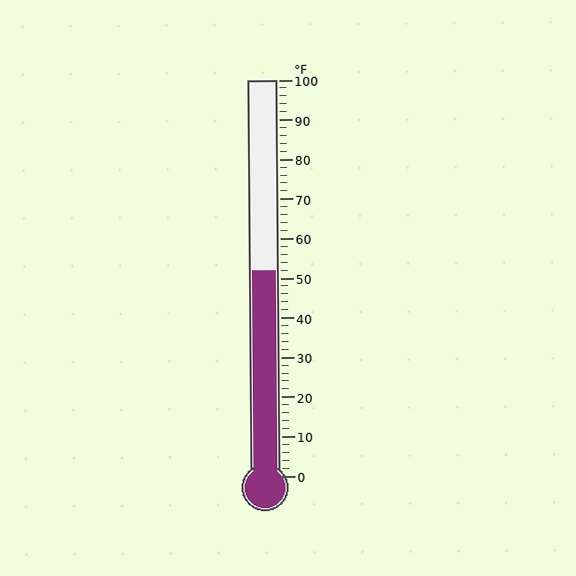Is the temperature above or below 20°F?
The temperature is above 20°F.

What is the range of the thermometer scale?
The thermometer scale ranges from 0°F to 100°F.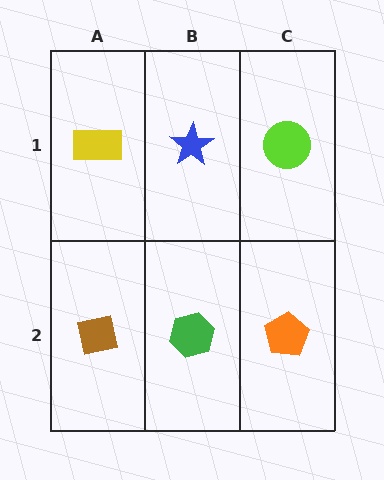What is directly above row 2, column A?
A yellow rectangle.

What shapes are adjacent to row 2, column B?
A blue star (row 1, column B), a brown square (row 2, column A), an orange pentagon (row 2, column C).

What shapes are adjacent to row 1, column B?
A green hexagon (row 2, column B), a yellow rectangle (row 1, column A), a lime circle (row 1, column C).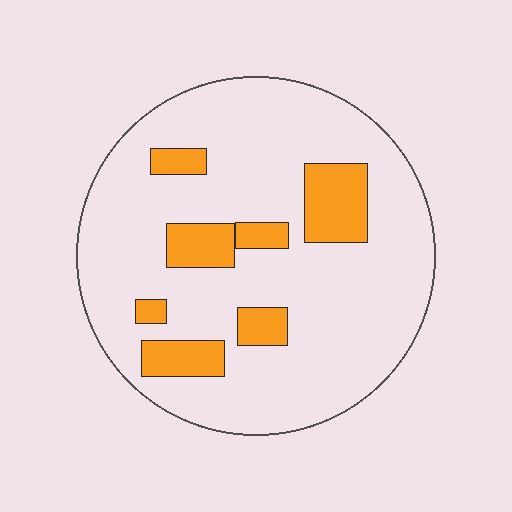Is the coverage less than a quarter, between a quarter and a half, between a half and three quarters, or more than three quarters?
Less than a quarter.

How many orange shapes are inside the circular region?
7.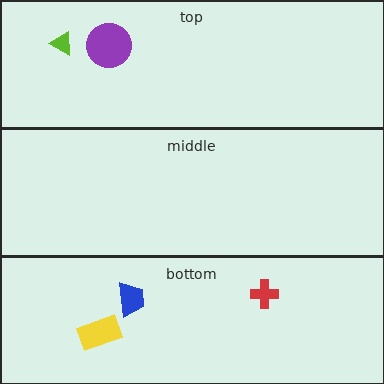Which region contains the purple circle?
The top region.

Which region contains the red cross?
The bottom region.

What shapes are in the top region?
The purple circle, the lime triangle.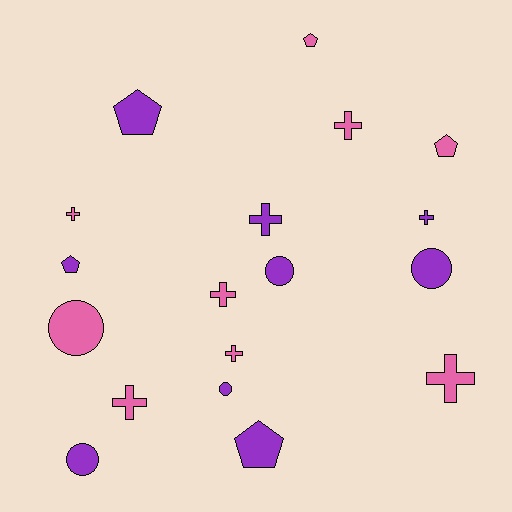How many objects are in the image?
There are 18 objects.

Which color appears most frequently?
Pink, with 9 objects.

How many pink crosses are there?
There are 6 pink crosses.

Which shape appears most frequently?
Cross, with 8 objects.